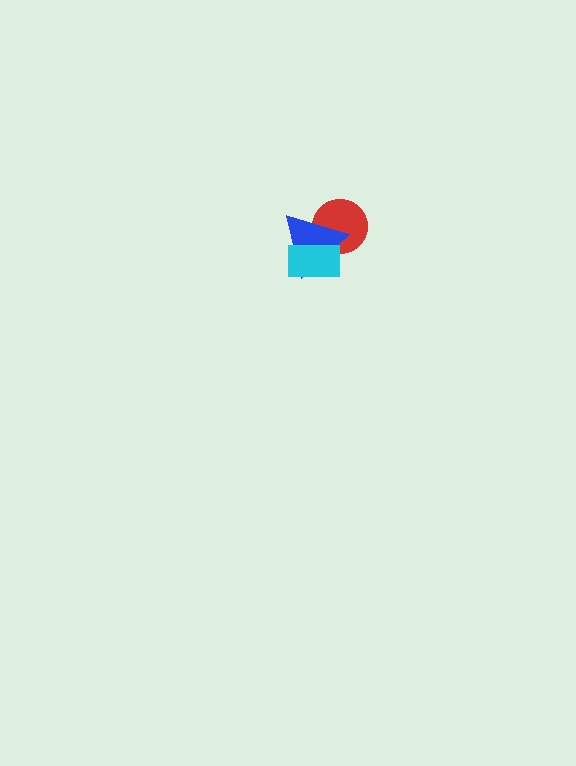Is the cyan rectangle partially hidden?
No, no other shape covers it.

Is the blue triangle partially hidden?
Yes, it is partially covered by another shape.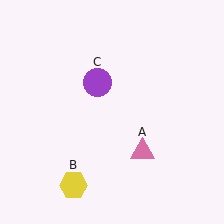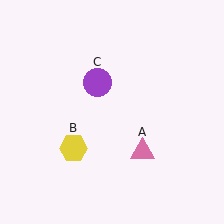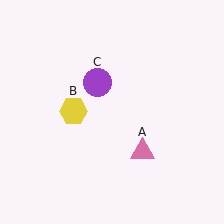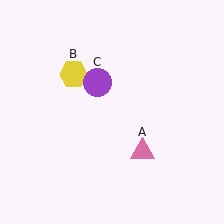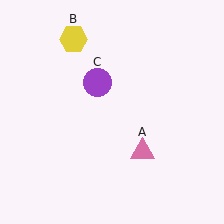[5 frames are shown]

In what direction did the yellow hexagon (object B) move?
The yellow hexagon (object B) moved up.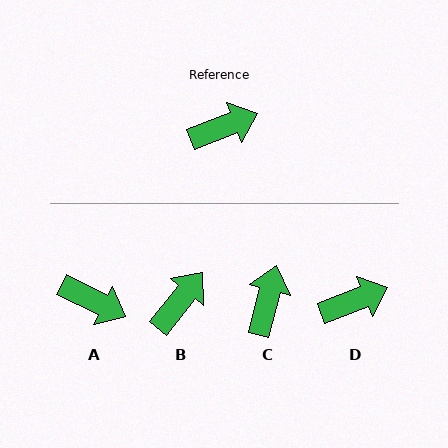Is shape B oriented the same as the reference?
No, it is off by about 30 degrees.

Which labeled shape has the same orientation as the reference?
D.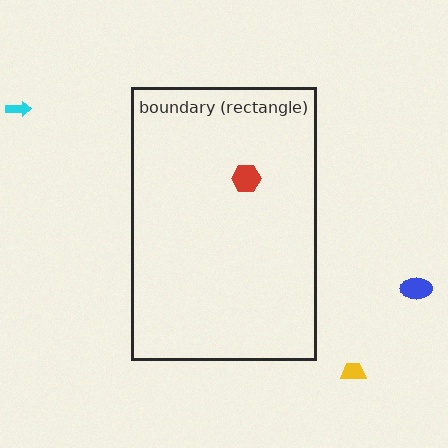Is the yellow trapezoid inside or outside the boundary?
Outside.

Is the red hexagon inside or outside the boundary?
Inside.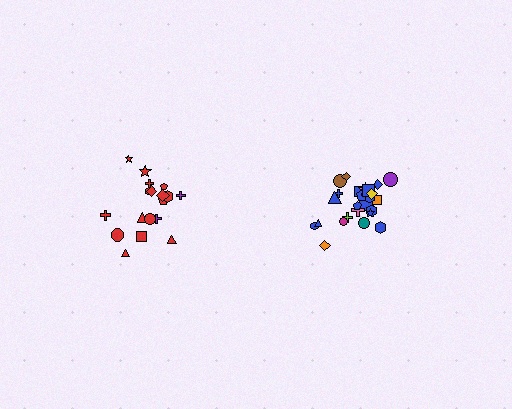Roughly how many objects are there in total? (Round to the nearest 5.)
Roughly 45 objects in total.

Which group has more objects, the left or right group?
The right group.